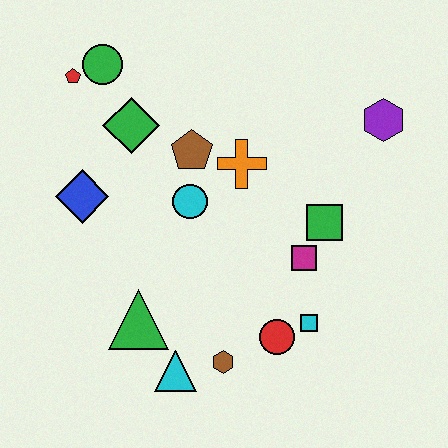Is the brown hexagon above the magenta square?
No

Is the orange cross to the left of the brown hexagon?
No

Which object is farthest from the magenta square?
The red pentagon is farthest from the magenta square.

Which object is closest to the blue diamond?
The green diamond is closest to the blue diamond.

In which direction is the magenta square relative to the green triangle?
The magenta square is to the right of the green triangle.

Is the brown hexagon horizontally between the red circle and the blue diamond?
Yes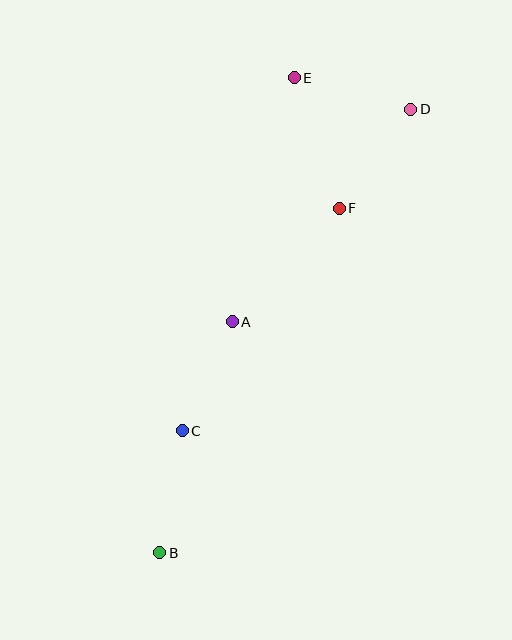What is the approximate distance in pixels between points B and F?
The distance between B and F is approximately 388 pixels.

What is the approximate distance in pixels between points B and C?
The distance between B and C is approximately 124 pixels.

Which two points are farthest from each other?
Points B and D are farthest from each other.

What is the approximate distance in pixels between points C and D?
The distance between C and D is approximately 394 pixels.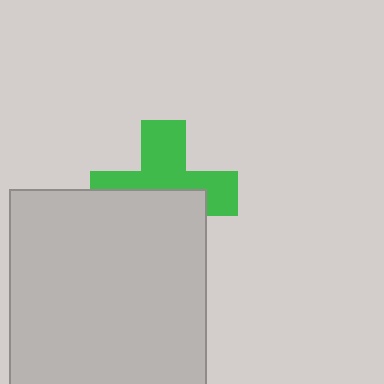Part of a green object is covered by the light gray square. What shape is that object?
It is a cross.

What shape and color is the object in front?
The object in front is a light gray square.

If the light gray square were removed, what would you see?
You would see the complete green cross.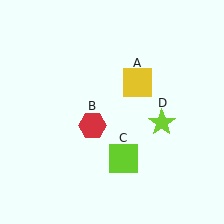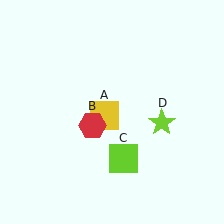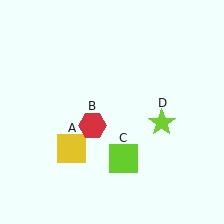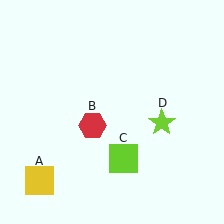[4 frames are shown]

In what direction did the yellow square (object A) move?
The yellow square (object A) moved down and to the left.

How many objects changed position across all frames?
1 object changed position: yellow square (object A).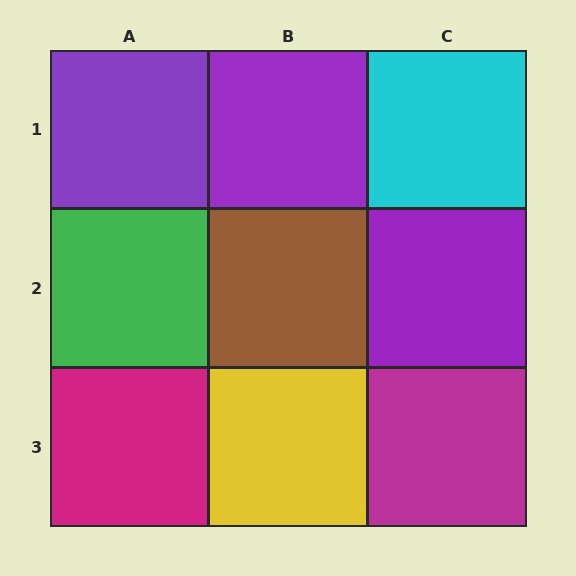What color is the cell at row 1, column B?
Purple.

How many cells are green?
1 cell is green.